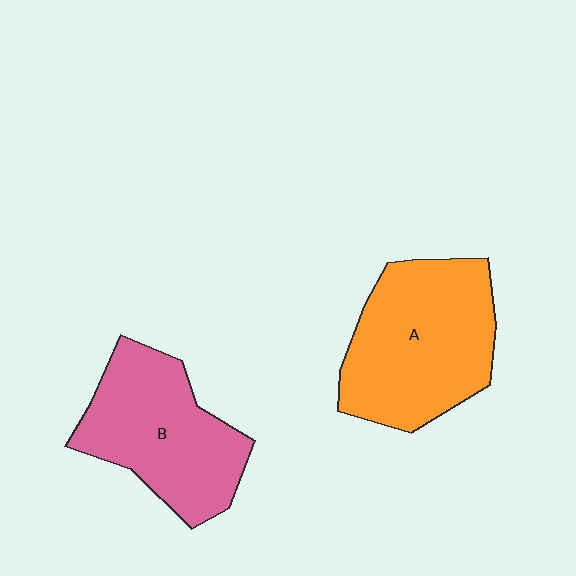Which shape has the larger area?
Shape A (orange).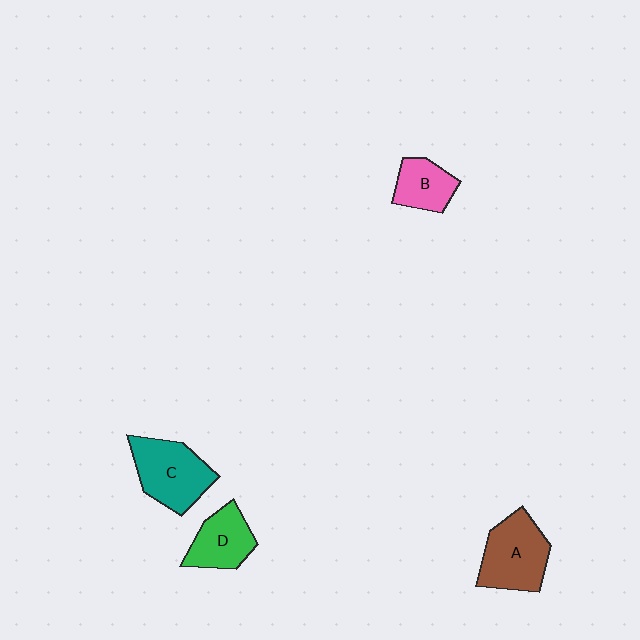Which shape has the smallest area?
Shape B (pink).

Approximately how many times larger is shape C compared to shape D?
Approximately 1.4 times.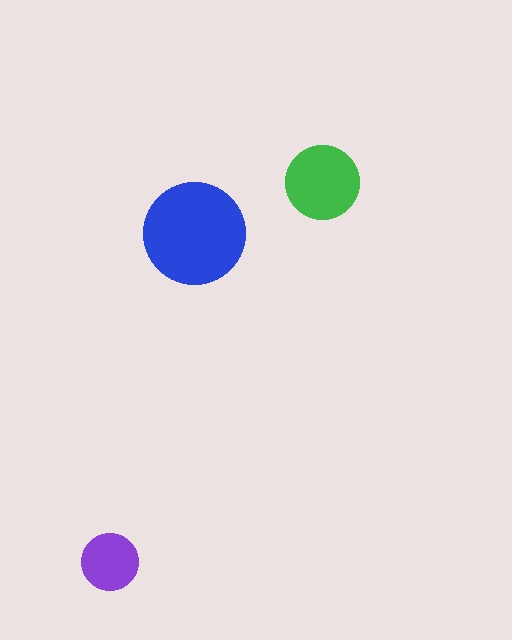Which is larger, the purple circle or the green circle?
The green one.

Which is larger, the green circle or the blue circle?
The blue one.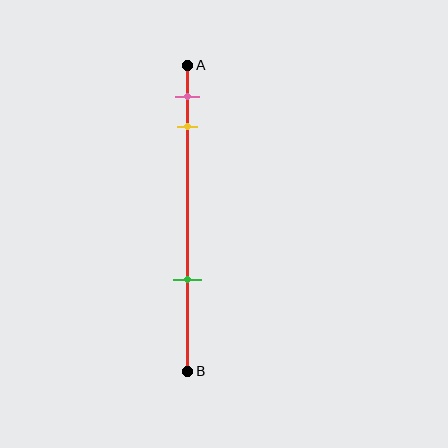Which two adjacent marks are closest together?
The pink and yellow marks are the closest adjacent pair.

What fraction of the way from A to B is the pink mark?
The pink mark is approximately 10% (0.1) of the way from A to B.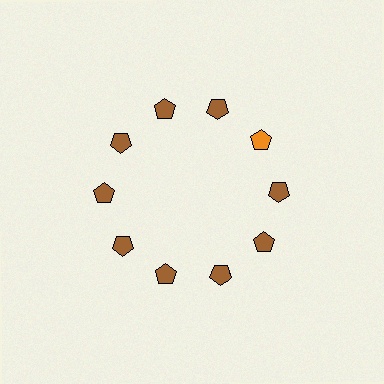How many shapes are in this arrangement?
There are 10 shapes arranged in a ring pattern.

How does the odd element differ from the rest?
It has a different color: orange instead of brown.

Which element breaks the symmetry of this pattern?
The orange pentagon at roughly the 2 o'clock position breaks the symmetry. All other shapes are brown pentagons.